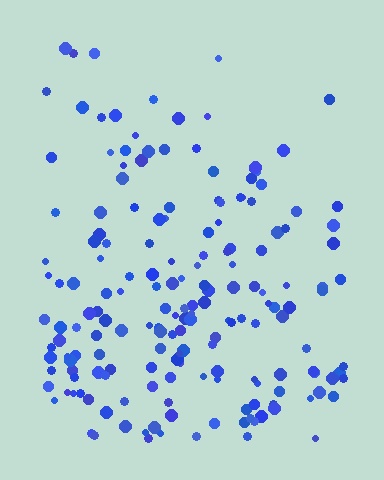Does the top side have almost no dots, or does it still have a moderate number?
Still a moderate number, just noticeably fewer than the bottom.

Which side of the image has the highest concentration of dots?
The bottom.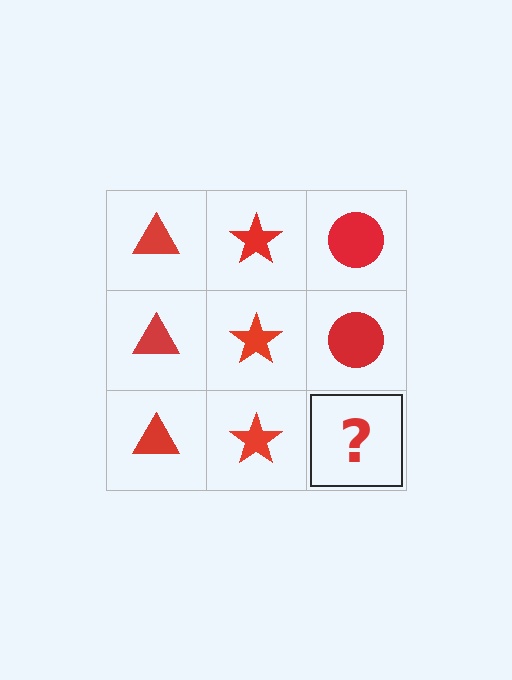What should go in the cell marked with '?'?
The missing cell should contain a red circle.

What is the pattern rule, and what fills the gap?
The rule is that each column has a consistent shape. The gap should be filled with a red circle.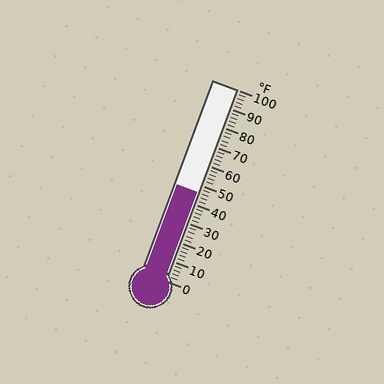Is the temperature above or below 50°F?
The temperature is below 50°F.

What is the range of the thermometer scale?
The thermometer scale ranges from 0°F to 100°F.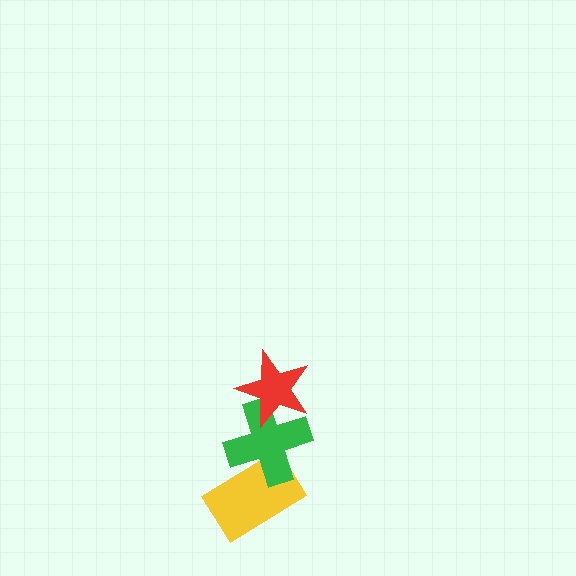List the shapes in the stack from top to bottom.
From top to bottom: the red star, the green cross, the yellow rectangle.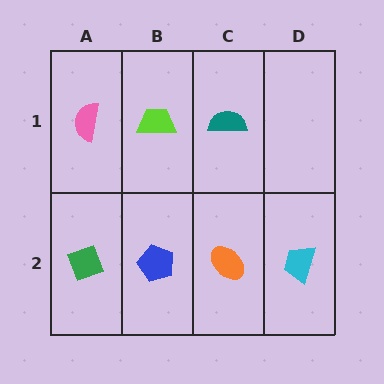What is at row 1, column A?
A pink semicircle.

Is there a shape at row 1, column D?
No, that cell is empty.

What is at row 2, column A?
A green diamond.